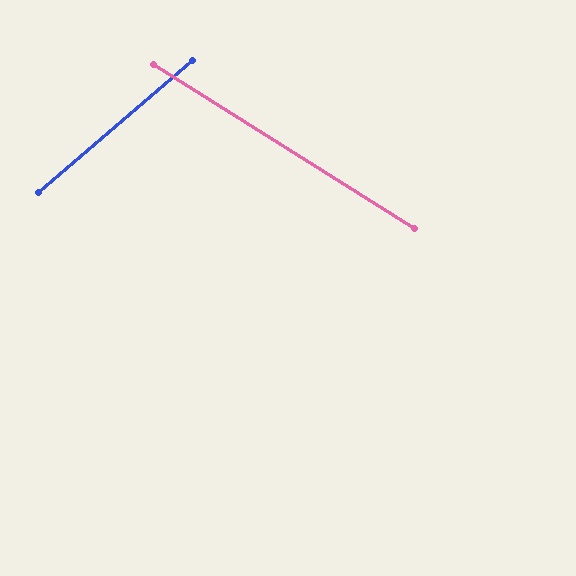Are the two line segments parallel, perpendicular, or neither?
Neither parallel nor perpendicular — they differ by about 73°.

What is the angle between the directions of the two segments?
Approximately 73 degrees.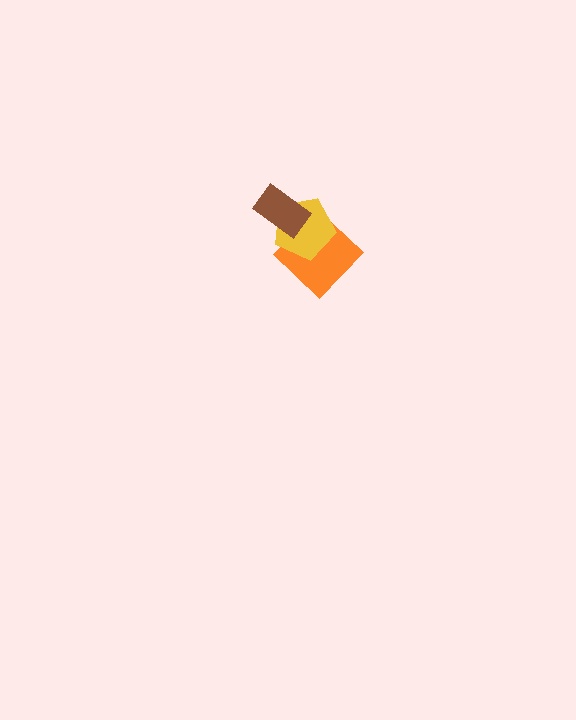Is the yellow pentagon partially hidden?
Yes, it is partially covered by another shape.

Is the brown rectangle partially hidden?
No, no other shape covers it.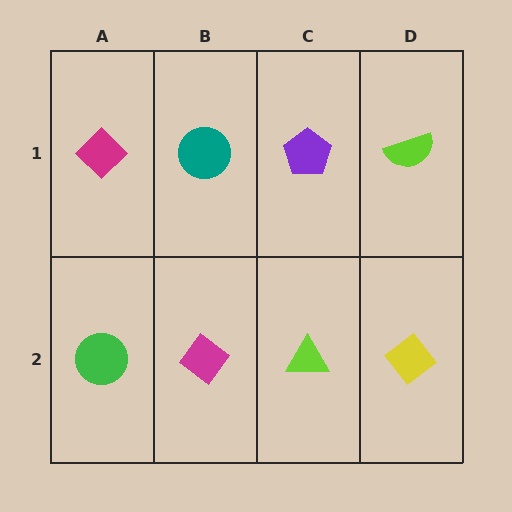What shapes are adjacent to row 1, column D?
A yellow diamond (row 2, column D), a purple pentagon (row 1, column C).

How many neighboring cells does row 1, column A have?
2.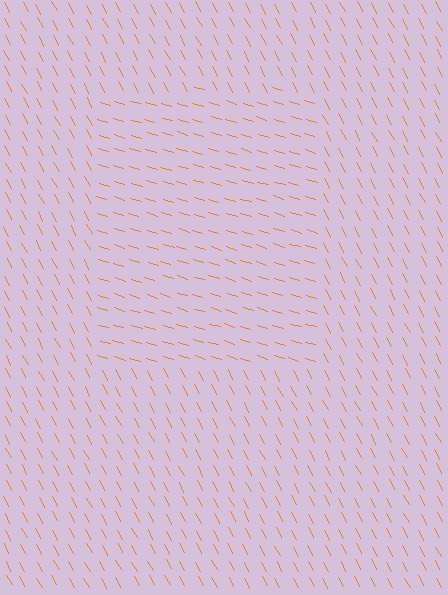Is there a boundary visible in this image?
Yes, there is a texture boundary formed by a change in line orientation.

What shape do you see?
I see a rectangle.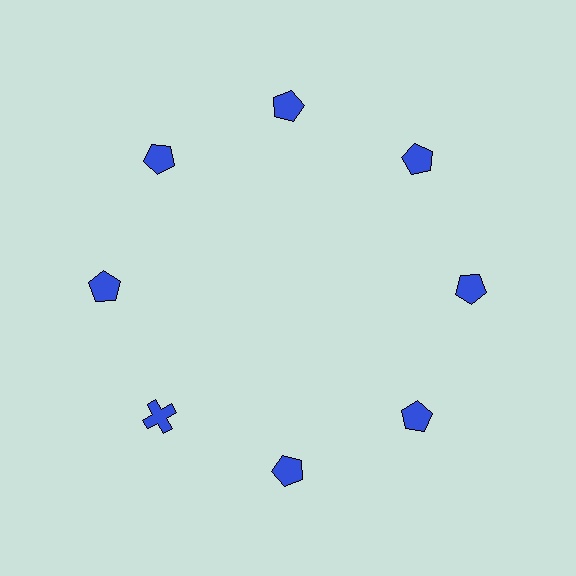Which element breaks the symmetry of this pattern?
The blue cross at roughly the 8 o'clock position breaks the symmetry. All other shapes are blue pentagons.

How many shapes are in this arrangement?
There are 8 shapes arranged in a ring pattern.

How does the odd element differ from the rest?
It has a different shape: cross instead of pentagon.